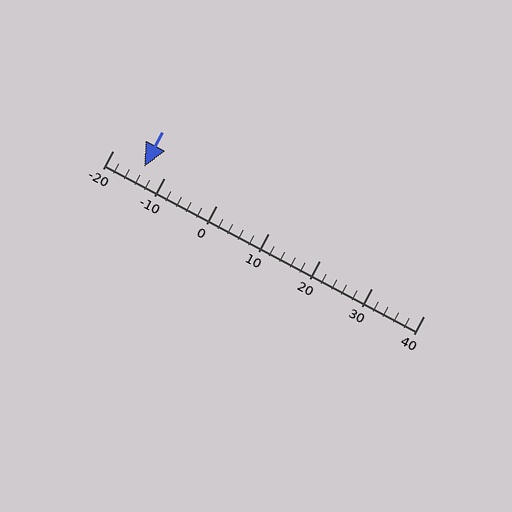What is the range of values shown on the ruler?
The ruler shows values from -20 to 40.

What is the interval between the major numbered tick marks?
The major tick marks are spaced 10 units apart.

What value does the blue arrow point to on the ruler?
The blue arrow points to approximately -14.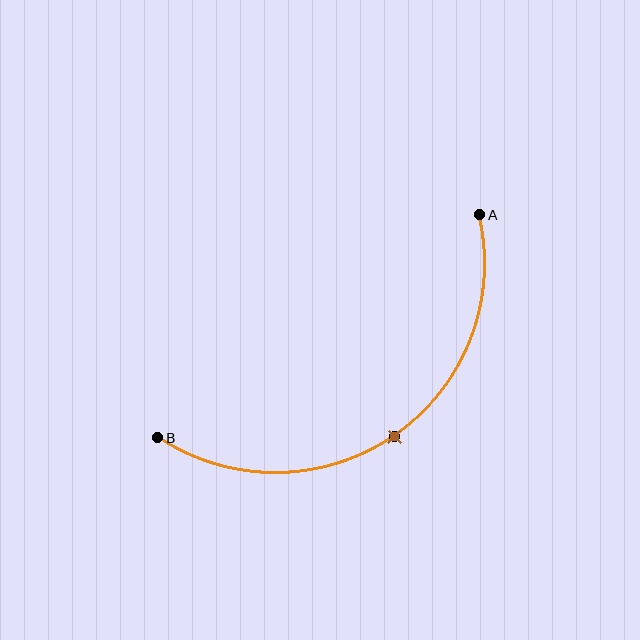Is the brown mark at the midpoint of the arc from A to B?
Yes. The brown mark lies on the arc at equal arc-length from both A and B — it is the arc midpoint.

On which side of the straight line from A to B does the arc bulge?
The arc bulges below and to the right of the straight line connecting A and B.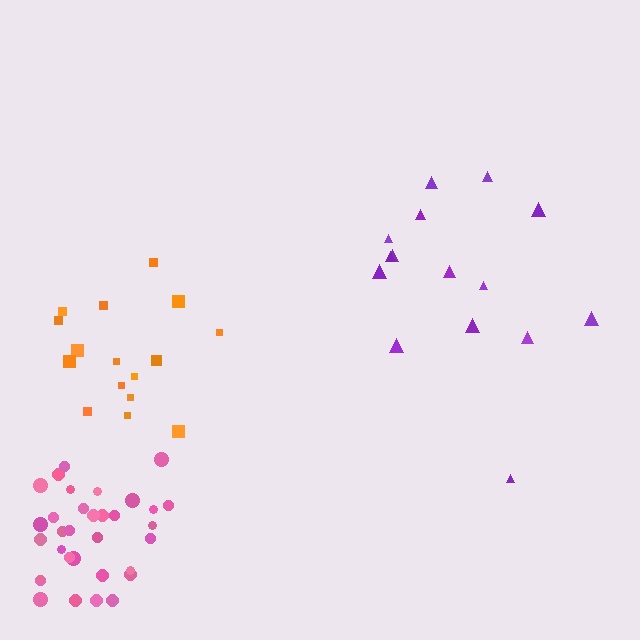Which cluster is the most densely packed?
Pink.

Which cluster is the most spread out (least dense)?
Purple.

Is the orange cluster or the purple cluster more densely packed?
Orange.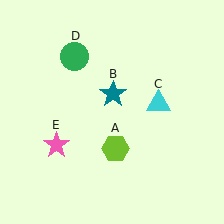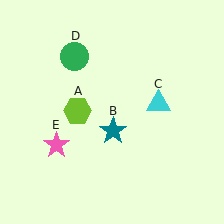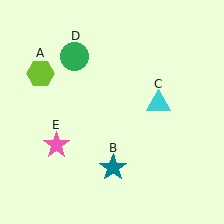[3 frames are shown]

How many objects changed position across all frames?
2 objects changed position: lime hexagon (object A), teal star (object B).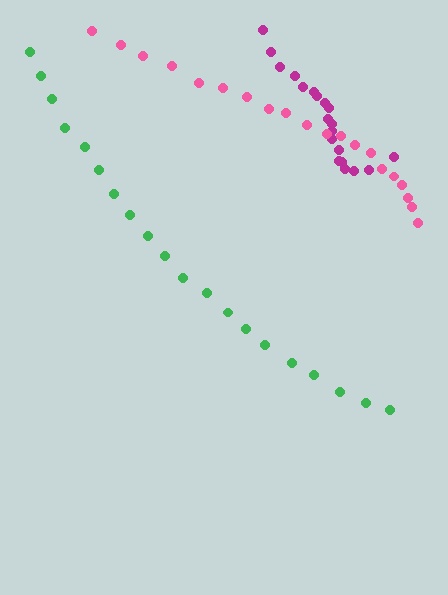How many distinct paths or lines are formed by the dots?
There are 3 distinct paths.